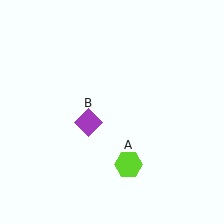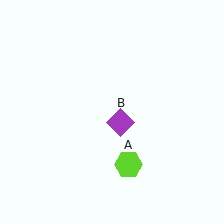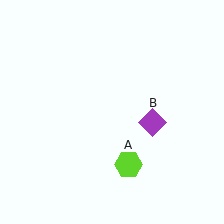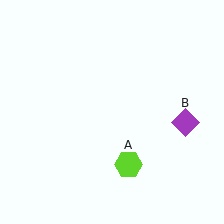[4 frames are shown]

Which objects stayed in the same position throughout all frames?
Lime hexagon (object A) remained stationary.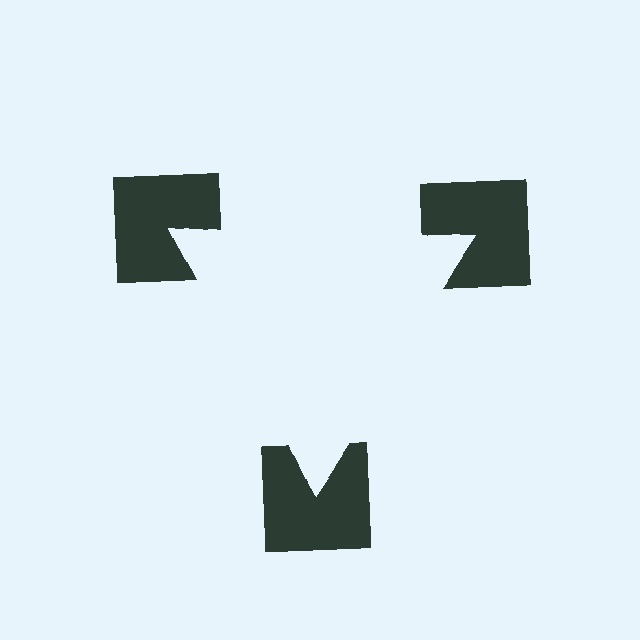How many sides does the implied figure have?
3 sides.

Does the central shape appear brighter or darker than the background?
It typically appears slightly brighter than the background, even though no actual brightness change is drawn.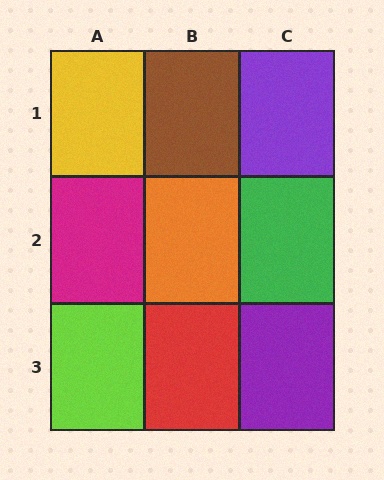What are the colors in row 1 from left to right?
Yellow, brown, purple.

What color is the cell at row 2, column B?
Orange.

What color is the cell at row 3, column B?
Red.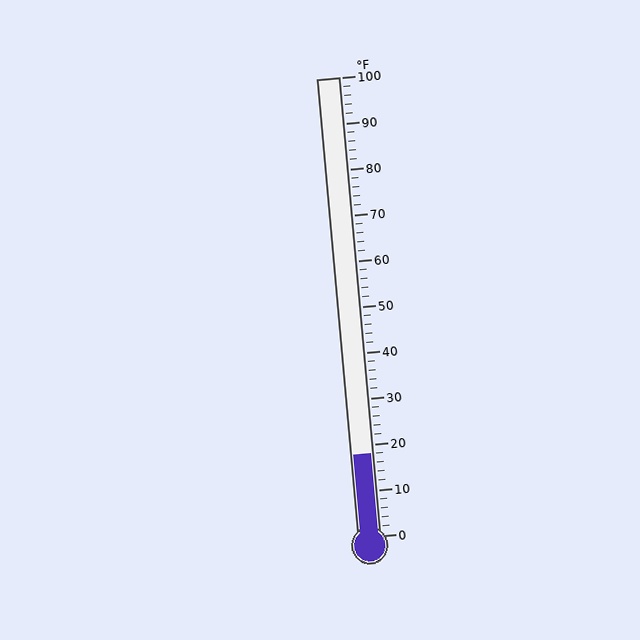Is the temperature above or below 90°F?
The temperature is below 90°F.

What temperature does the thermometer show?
The thermometer shows approximately 18°F.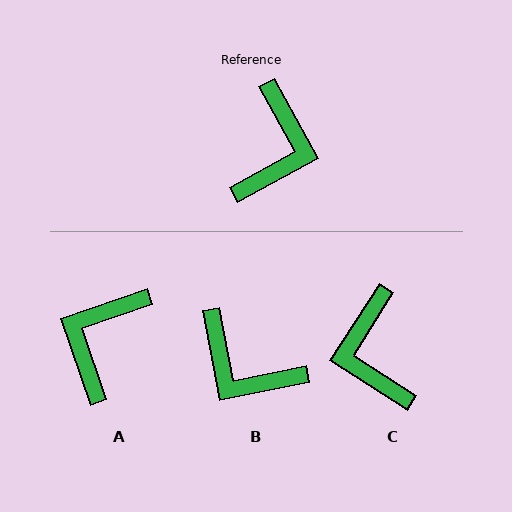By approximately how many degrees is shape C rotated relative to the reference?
Approximately 151 degrees clockwise.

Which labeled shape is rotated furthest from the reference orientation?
A, about 170 degrees away.